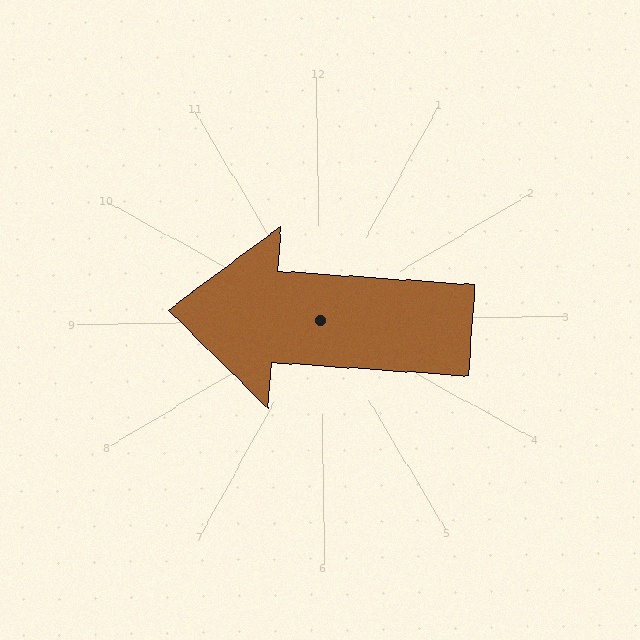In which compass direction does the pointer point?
West.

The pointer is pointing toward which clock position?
Roughly 9 o'clock.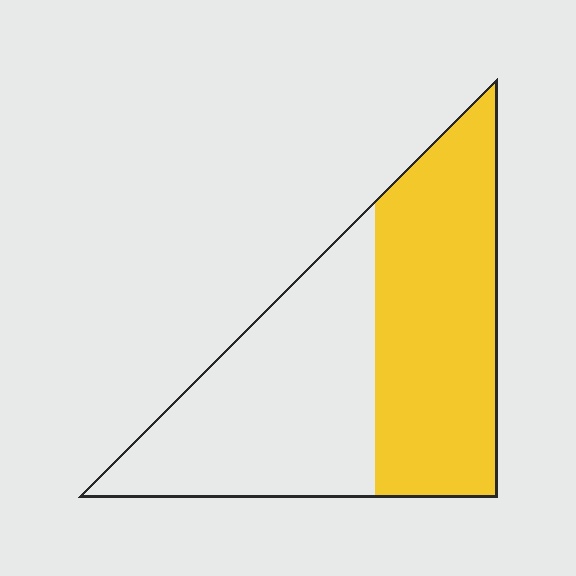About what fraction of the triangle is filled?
About one half (1/2).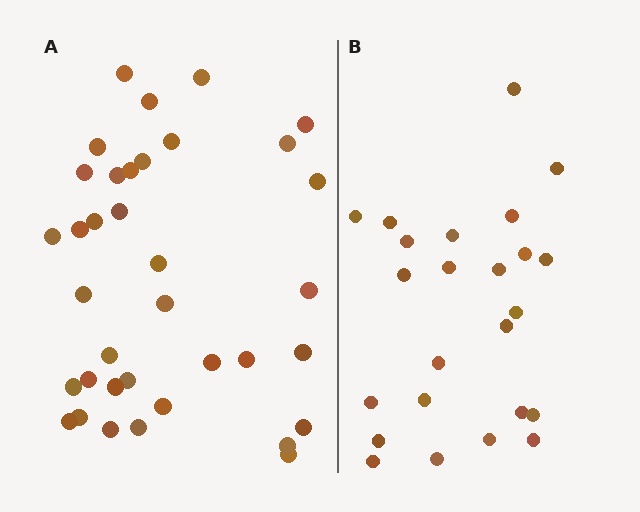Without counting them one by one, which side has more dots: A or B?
Region A (the left region) has more dots.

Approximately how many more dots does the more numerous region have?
Region A has roughly 12 or so more dots than region B.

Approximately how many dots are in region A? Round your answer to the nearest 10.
About 40 dots. (The exact count is 36, which rounds to 40.)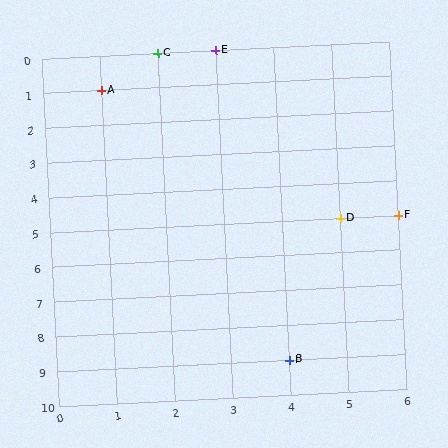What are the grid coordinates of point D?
Point D is at grid coordinates (5, 5).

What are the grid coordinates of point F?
Point F is at grid coordinates (6, 5).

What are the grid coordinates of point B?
Point B is at grid coordinates (4, 9).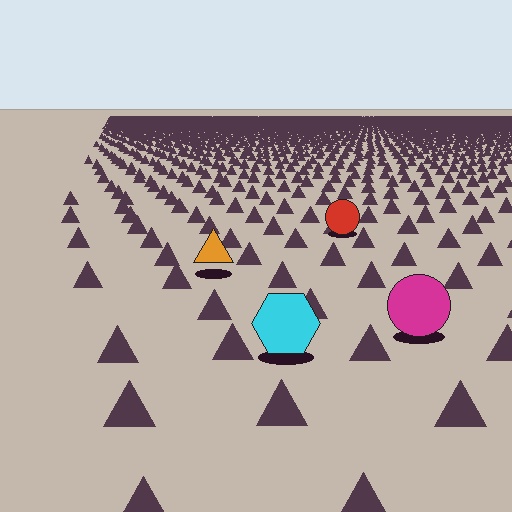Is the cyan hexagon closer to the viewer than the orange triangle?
Yes. The cyan hexagon is closer — you can tell from the texture gradient: the ground texture is coarser near it.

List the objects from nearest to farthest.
From nearest to farthest: the cyan hexagon, the magenta circle, the orange triangle, the red circle.